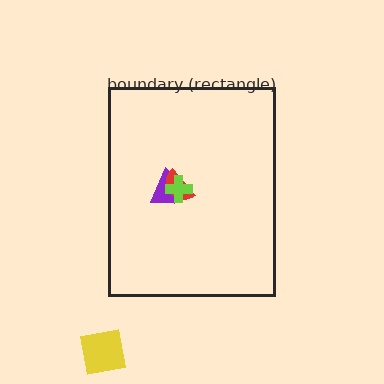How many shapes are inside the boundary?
3 inside, 1 outside.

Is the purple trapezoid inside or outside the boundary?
Inside.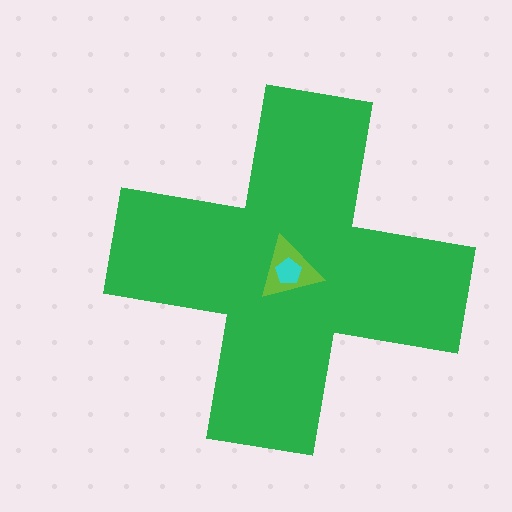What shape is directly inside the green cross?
The lime triangle.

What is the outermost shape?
The green cross.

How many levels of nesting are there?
3.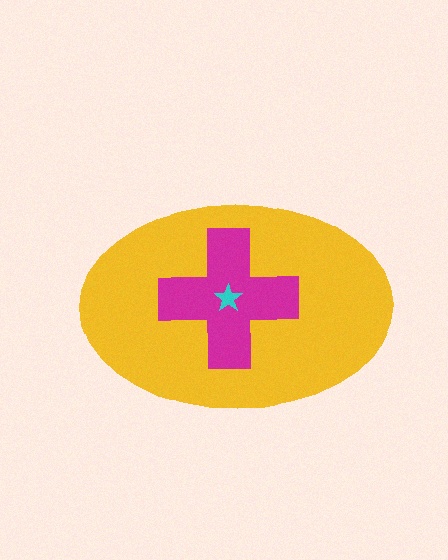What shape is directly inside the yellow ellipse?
The magenta cross.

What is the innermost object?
The cyan star.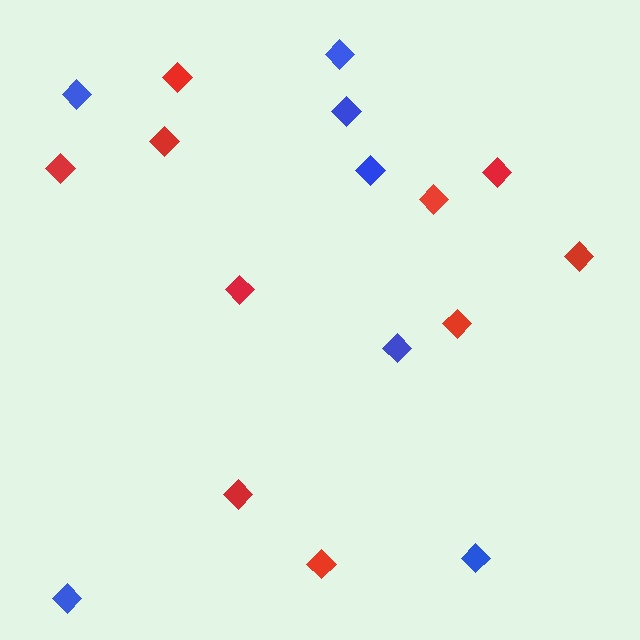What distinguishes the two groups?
There are 2 groups: one group of blue diamonds (7) and one group of red diamonds (10).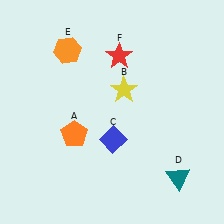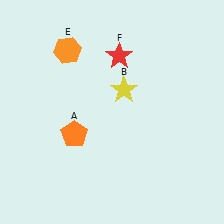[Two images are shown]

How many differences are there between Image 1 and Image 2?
There are 2 differences between the two images.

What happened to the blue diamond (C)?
The blue diamond (C) was removed in Image 2. It was in the bottom-right area of Image 1.